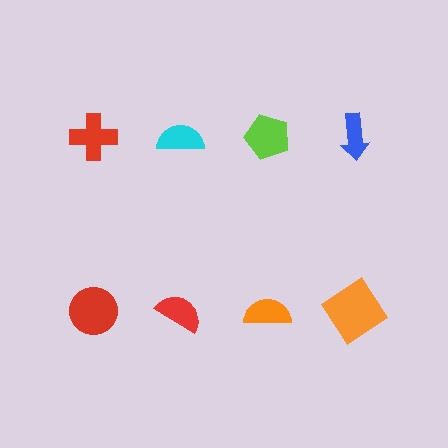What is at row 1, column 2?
A cyan semicircle.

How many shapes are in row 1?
4 shapes.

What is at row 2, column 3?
An orange semicircle.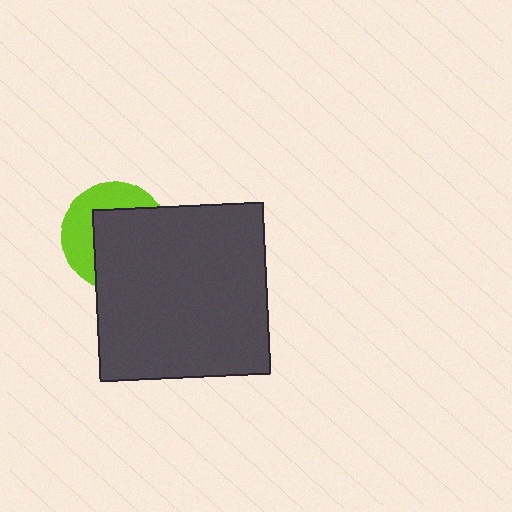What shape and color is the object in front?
The object in front is a dark gray square.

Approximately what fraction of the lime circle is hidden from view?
Roughly 60% of the lime circle is hidden behind the dark gray square.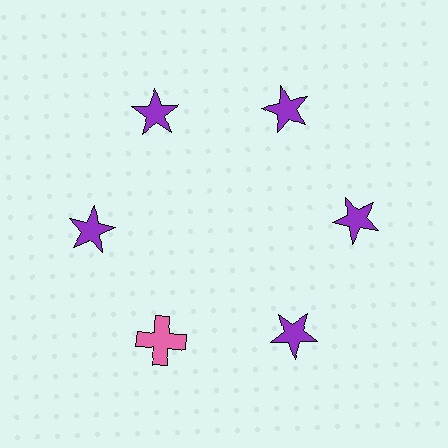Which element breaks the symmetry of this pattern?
The pink cross at roughly the 7 o'clock position breaks the symmetry. All other shapes are purple stars.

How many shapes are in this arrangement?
There are 6 shapes arranged in a ring pattern.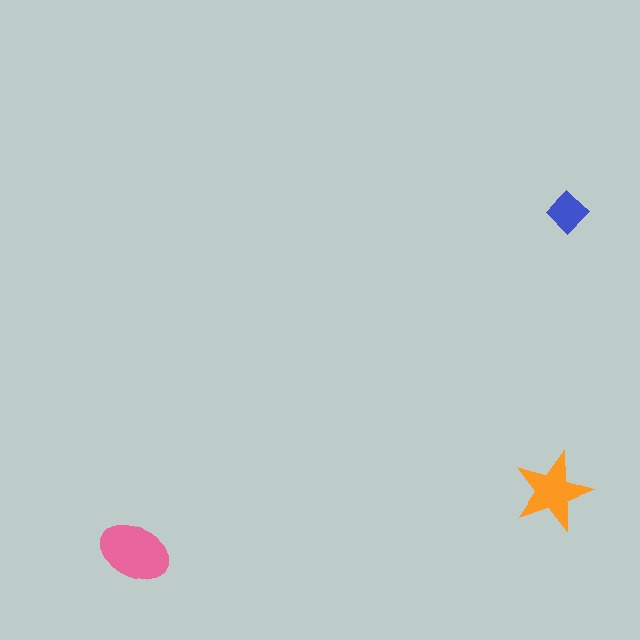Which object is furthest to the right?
The blue diamond is rightmost.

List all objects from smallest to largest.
The blue diamond, the orange star, the pink ellipse.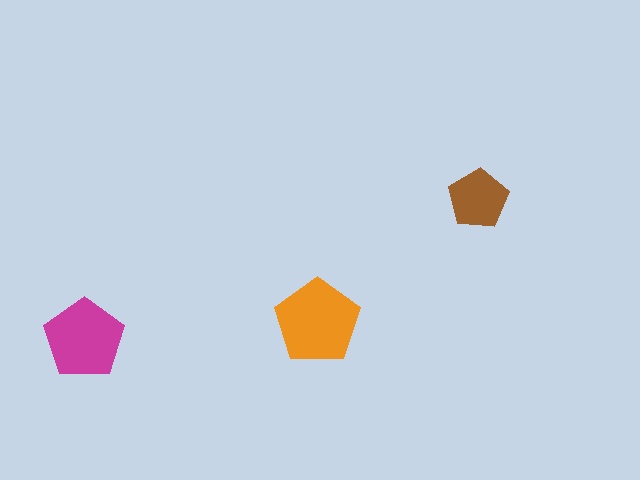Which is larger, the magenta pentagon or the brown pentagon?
The magenta one.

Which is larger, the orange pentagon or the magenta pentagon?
The orange one.